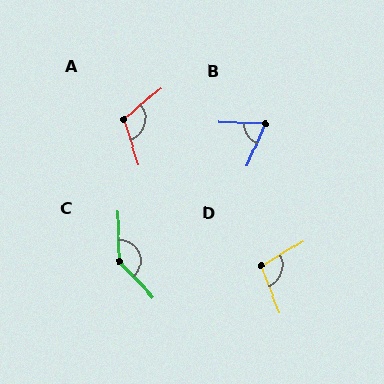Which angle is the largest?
C, at approximately 137 degrees.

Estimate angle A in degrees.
Approximately 113 degrees.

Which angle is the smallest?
B, at approximately 68 degrees.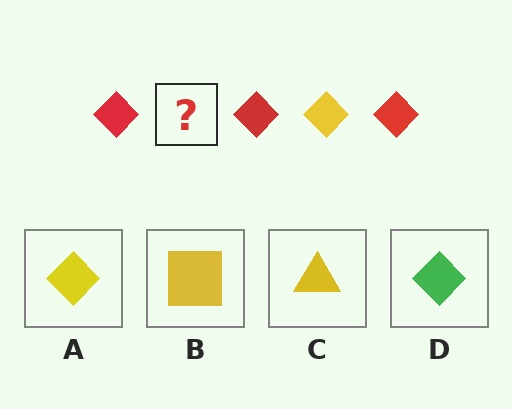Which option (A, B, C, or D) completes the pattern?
A.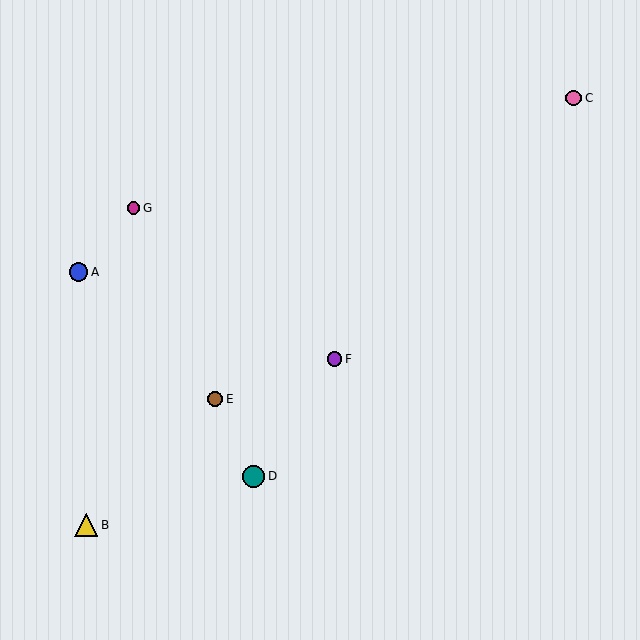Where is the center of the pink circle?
The center of the pink circle is at (574, 98).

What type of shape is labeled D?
Shape D is a teal circle.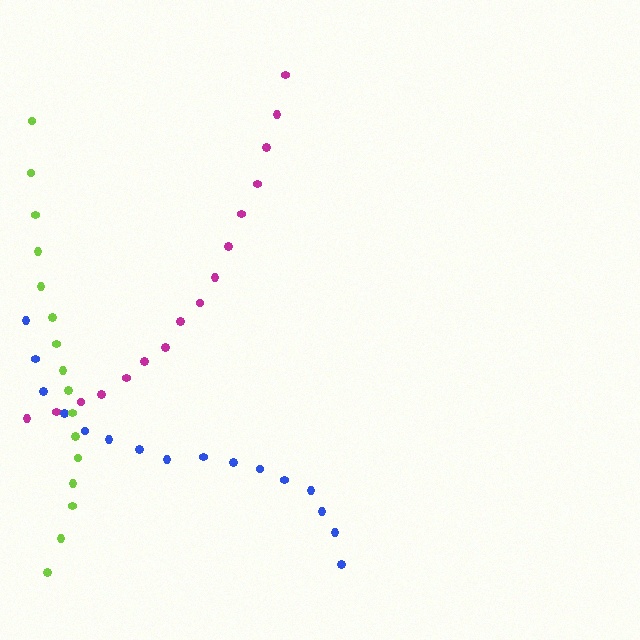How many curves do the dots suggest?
There are 3 distinct paths.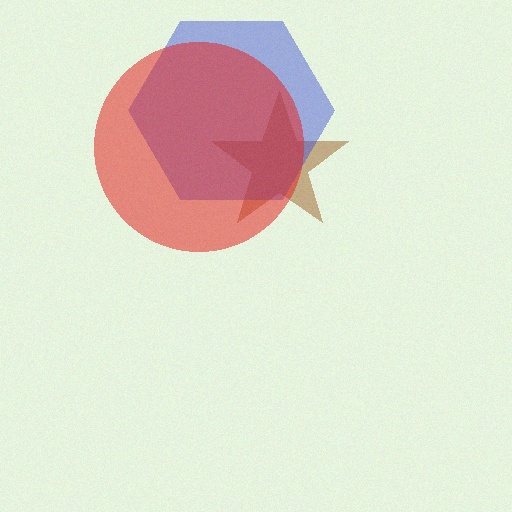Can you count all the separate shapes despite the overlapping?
Yes, there are 3 separate shapes.